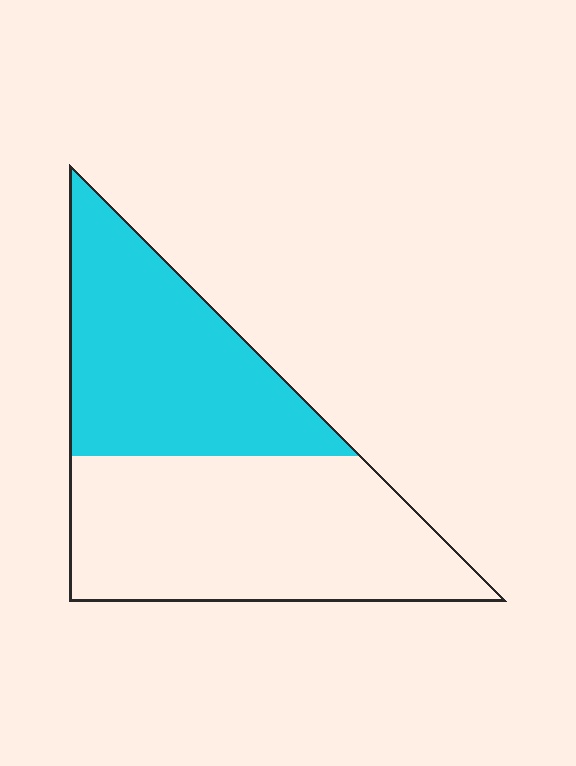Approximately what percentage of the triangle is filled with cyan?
Approximately 45%.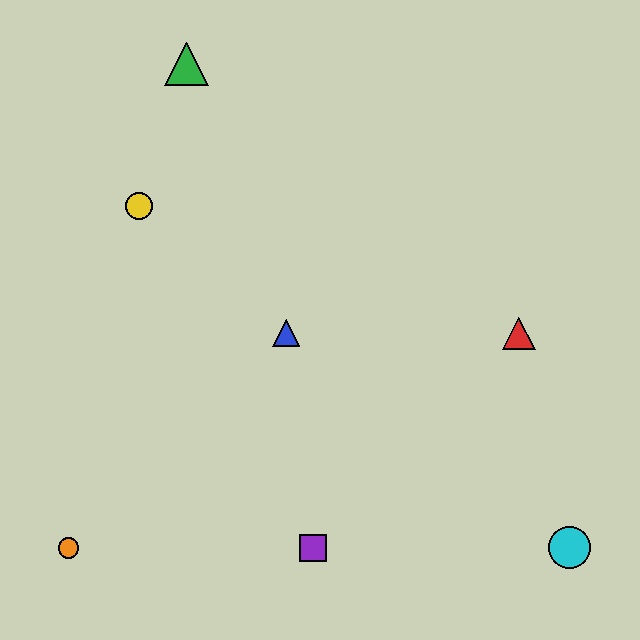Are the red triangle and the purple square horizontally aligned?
No, the red triangle is at y≈333 and the purple square is at y≈548.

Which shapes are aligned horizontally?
The red triangle, the blue triangle are aligned horizontally.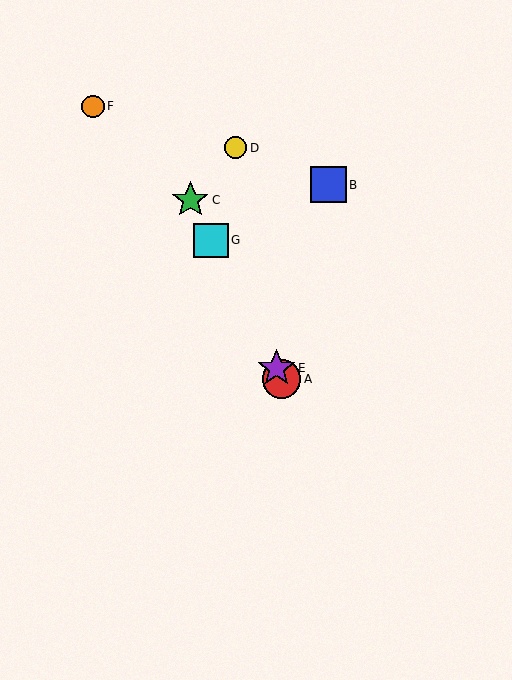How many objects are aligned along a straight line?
4 objects (A, C, E, G) are aligned along a straight line.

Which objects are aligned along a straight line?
Objects A, C, E, G are aligned along a straight line.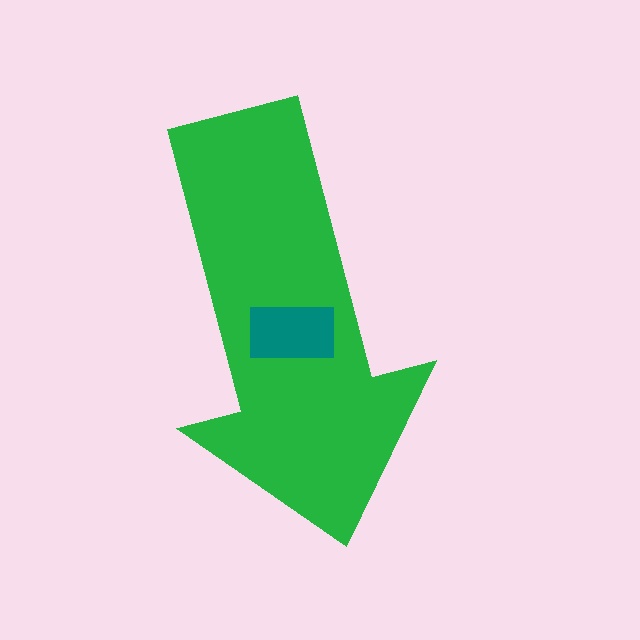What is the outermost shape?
The green arrow.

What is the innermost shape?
The teal rectangle.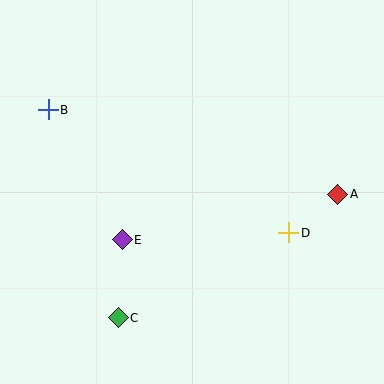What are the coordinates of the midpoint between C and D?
The midpoint between C and D is at (204, 275).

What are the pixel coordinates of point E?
Point E is at (122, 240).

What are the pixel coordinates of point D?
Point D is at (289, 233).